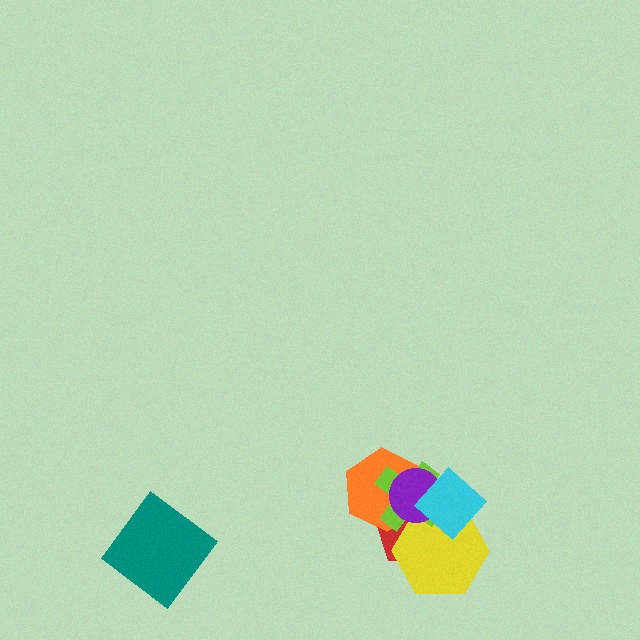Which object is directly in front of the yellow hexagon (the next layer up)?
The lime cross is directly in front of the yellow hexagon.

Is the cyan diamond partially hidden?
No, no other shape covers it.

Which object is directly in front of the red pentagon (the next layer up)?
The orange hexagon is directly in front of the red pentagon.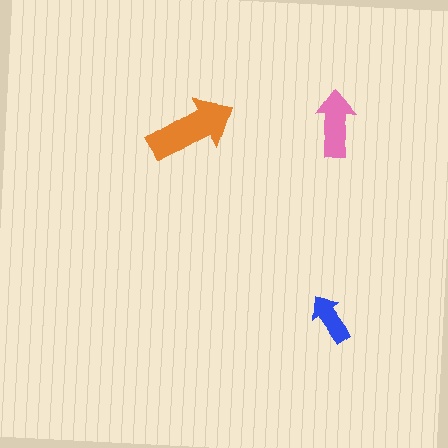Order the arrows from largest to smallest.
the orange one, the pink one, the blue one.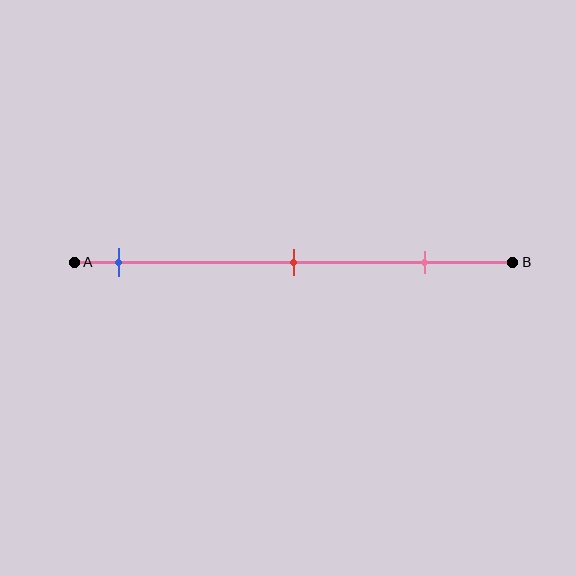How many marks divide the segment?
There are 3 marks dividing the segment.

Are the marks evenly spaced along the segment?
Yes, the marks are approximately evenly spaced.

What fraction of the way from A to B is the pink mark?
The pink mark is approximately 80% (0.8) of the way from A to B.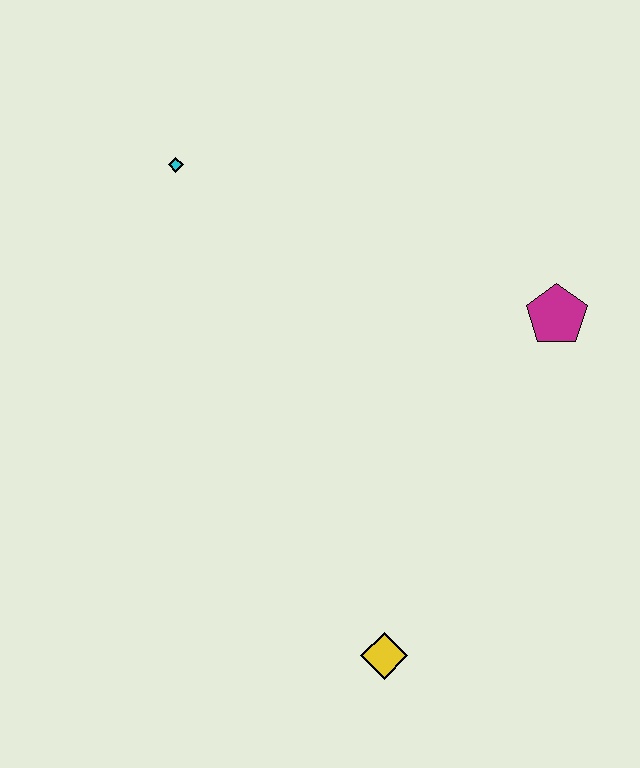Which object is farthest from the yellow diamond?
The cyan diamond is farthest from the yellow diamond.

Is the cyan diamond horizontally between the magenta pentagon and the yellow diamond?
No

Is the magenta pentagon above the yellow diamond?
Yes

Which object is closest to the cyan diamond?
The magenta pentagon is closest to the cyan diamond.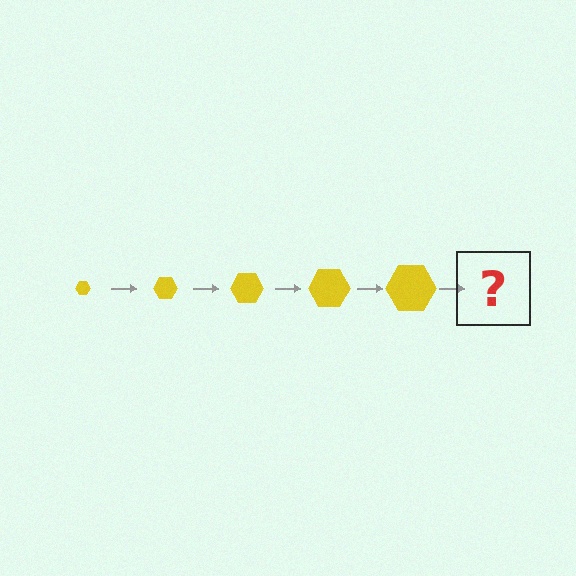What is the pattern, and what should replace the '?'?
The pattern is that the hexagon gets progressively larger each step. The '?' should be a yellow hexagon, larger than the previous one.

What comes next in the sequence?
The next element should be a yellow hexagon, larger than the previous one.